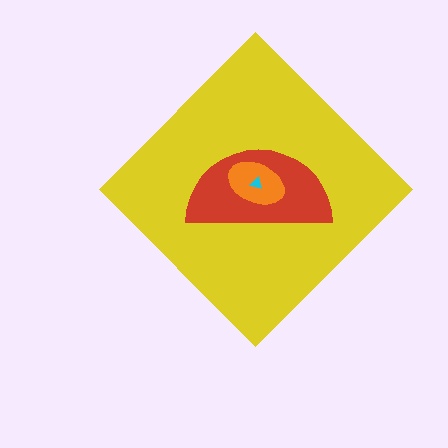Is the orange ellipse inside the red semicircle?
Yes.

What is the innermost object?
The cyan triangle.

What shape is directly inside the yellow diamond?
The red semicircle.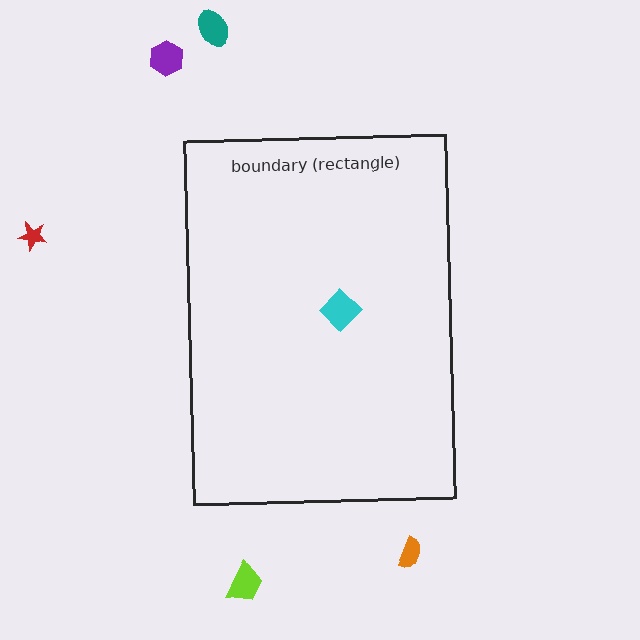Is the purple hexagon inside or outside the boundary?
Outside.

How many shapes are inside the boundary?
1 inside, 5 outside.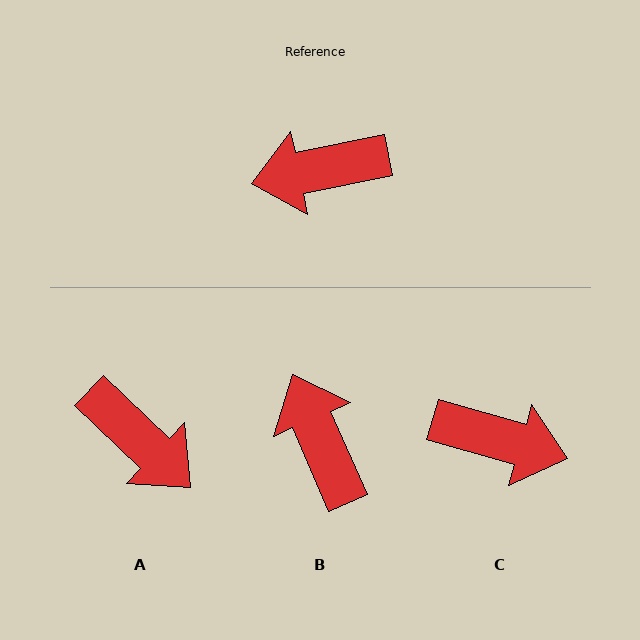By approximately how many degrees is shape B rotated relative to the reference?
Approximately 78 degrees clockwise.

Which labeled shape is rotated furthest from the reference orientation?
C, about 152 degrees away.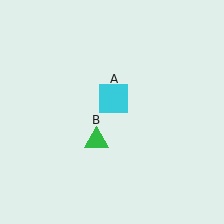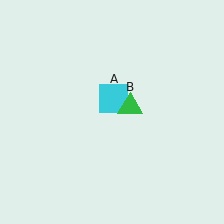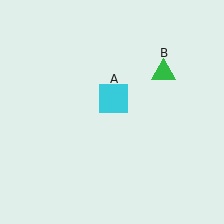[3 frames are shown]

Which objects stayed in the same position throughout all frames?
Cyan square (object A) remained stationary.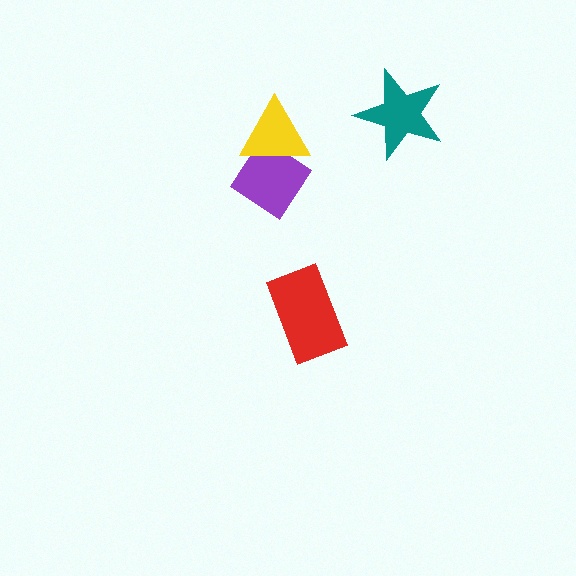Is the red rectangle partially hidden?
No, no other shape covers it.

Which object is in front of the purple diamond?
The yellow triangle is in front of the purple diamond.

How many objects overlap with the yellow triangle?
1 object overlaps with the yellow triangle.